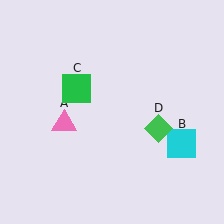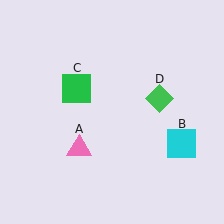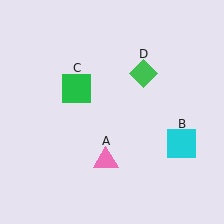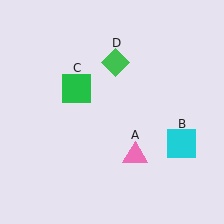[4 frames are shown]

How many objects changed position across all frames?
2 objects changed position: pink triangle (object A), green diamond (object D).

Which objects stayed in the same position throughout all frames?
Cyan square (object B) and green square (object C) remained stationary.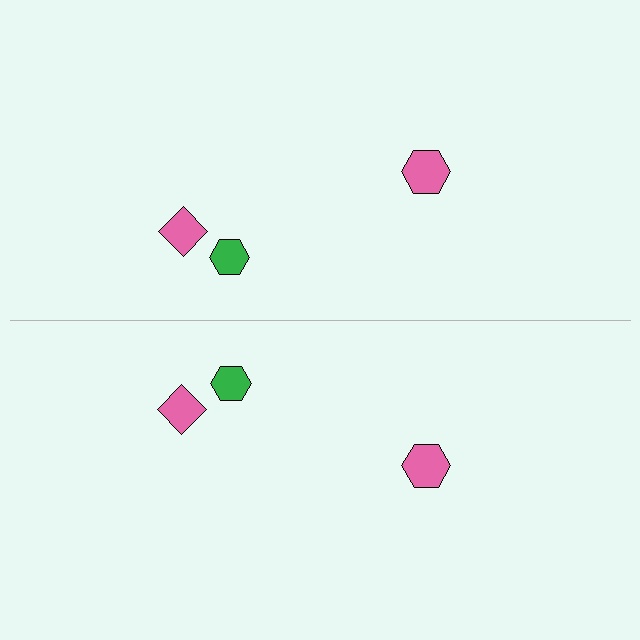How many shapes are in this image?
There are 6 shapes in this image.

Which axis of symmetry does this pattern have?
The pattern has a horizontal axis of symmetry running through the center of the image.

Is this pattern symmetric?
Yes, this pattern has bilateral (reflection) symmetry.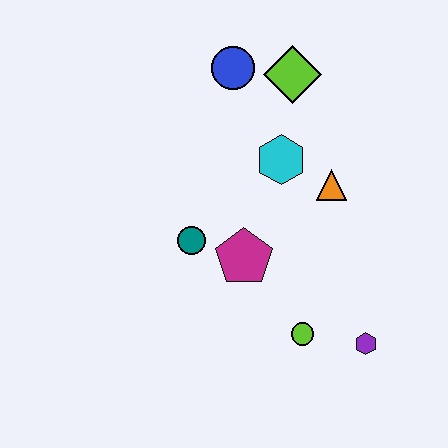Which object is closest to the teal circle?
The magenta pentagon is closest to the teal circle.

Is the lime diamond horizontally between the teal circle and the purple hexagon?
Yes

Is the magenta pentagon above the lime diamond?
No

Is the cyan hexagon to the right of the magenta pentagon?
Yes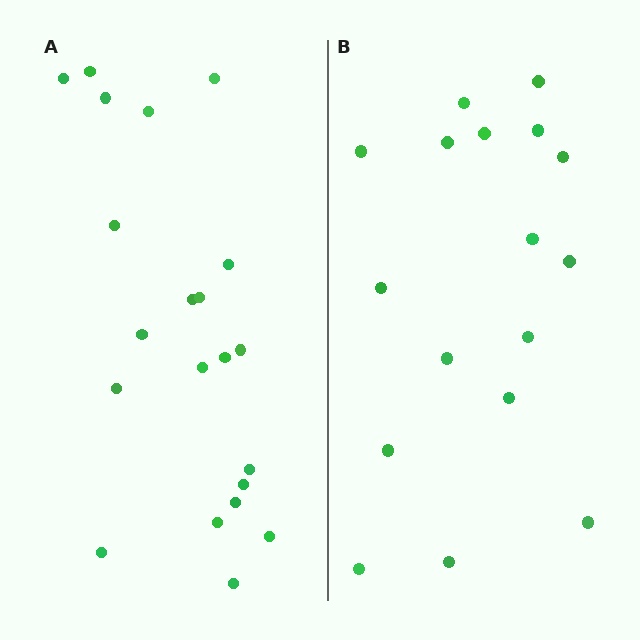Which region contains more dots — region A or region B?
Region A (the left region) has more dots.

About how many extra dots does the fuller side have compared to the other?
Region A has about 4 more dots than region B.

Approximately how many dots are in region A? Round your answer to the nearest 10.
About 20 dots. (The exact count is 21, which rounds to 20.)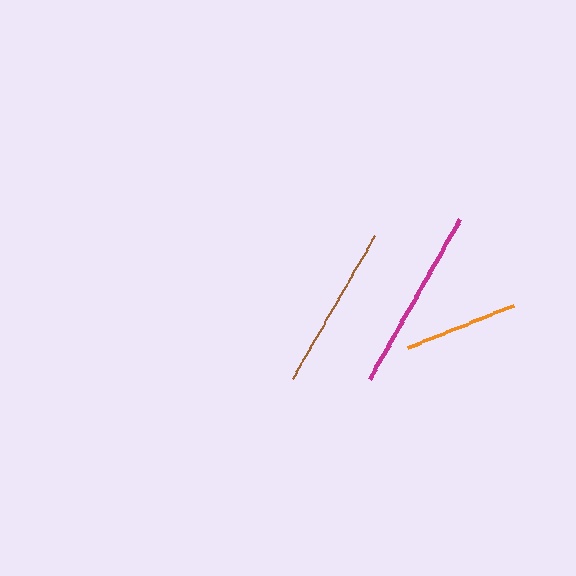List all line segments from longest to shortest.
From longest to shortest: magenta, brown, orange.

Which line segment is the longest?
The magenta line is the longest at approximately 184 pixels.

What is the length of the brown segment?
The brown segment is approximately 165 pixels long.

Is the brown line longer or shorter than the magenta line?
The magenta line is longer than the brown line.